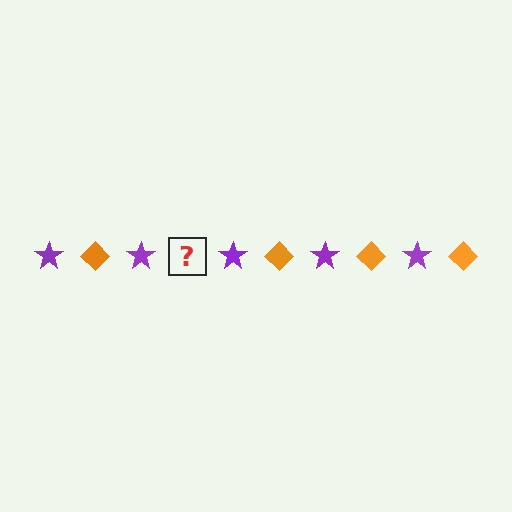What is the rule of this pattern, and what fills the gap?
The rule is that the pattern alternates between purple star and orange diamond. The gap should be filled with an orange diamond.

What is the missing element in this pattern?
The missing element is an orange diamond.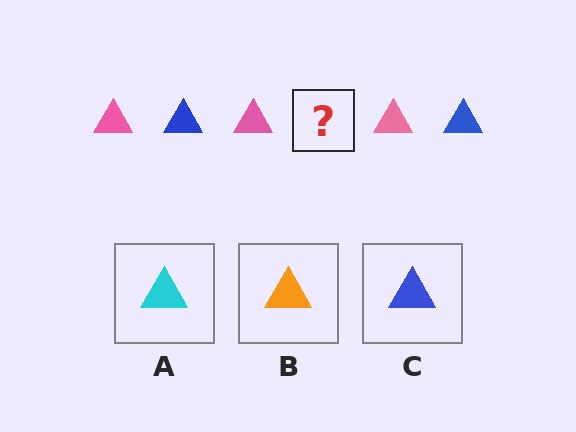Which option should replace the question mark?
Option C.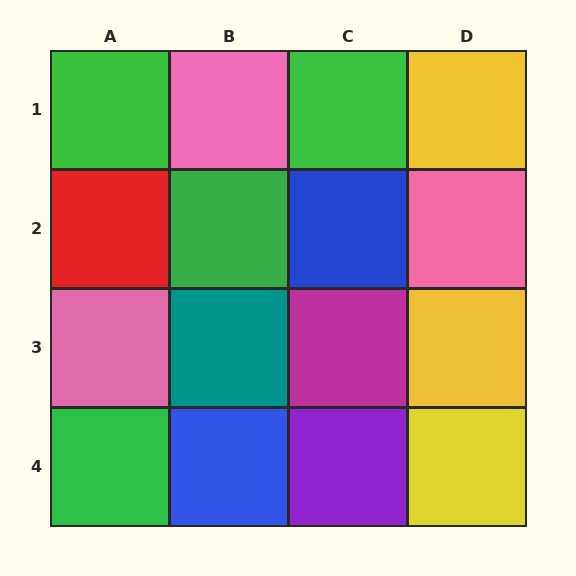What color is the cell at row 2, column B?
Green.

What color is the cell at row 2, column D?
Pink.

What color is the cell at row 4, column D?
Yellow.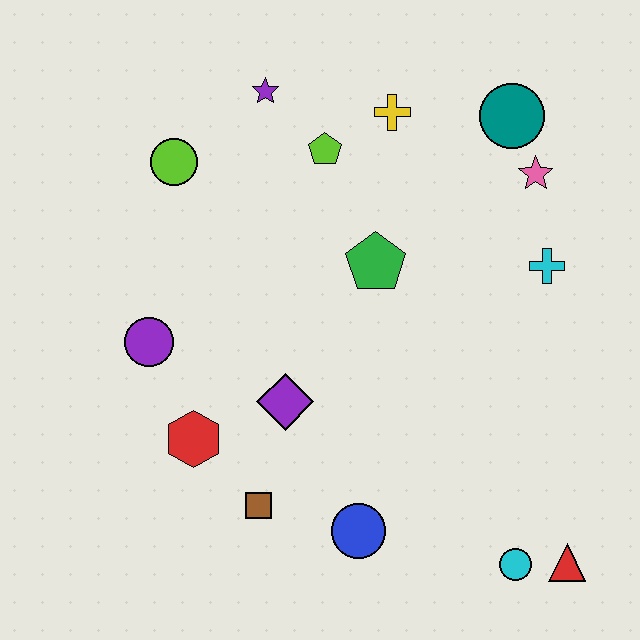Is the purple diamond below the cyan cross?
Yes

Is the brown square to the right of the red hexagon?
Yes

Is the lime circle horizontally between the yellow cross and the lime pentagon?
No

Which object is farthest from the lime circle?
The red triangle is farthest from the lime circle.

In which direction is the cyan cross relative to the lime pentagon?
The cyan cross is to the right of the lime pentagon.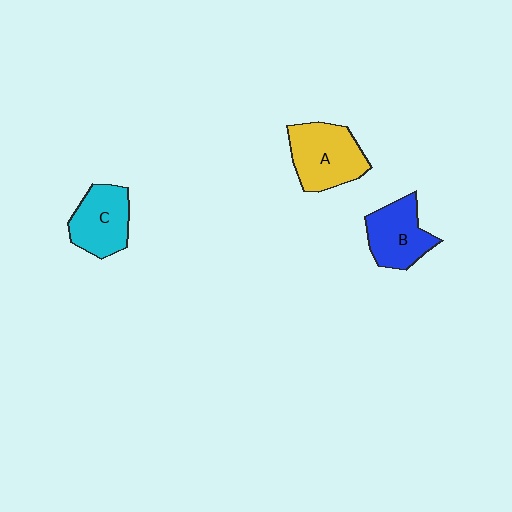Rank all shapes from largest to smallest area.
From largest to smallest: A (yellow), C (cyan), B (blue).